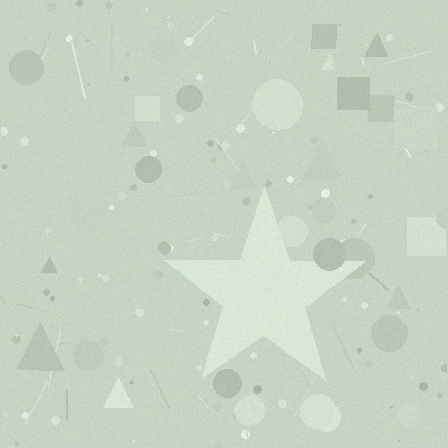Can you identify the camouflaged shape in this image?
The camouflaged shape is a star.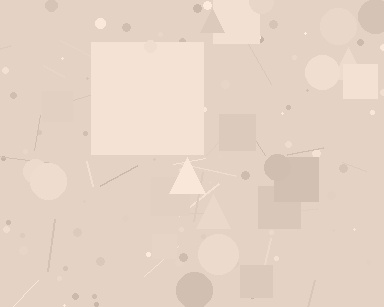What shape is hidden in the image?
A square is hidden in the image.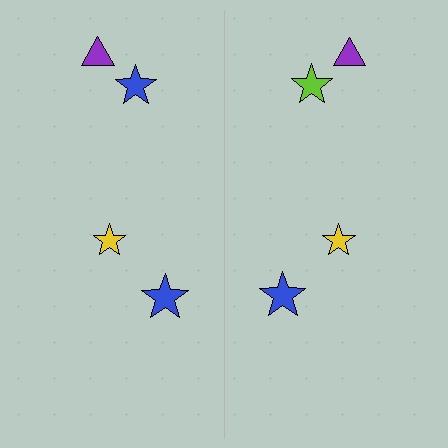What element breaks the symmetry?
The lime star on the right side breaks the symmetry — its mirror counterpart is blue.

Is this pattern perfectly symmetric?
No, the pattern is not perfectly symmetric. The lime star on the right side breaks the symmetry — its mirror counterpart is blue.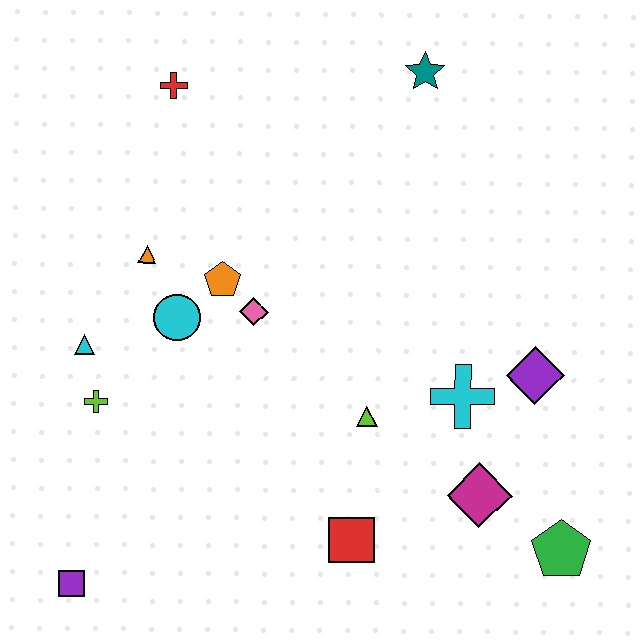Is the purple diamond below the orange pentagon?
Yes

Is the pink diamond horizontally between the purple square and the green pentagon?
Yes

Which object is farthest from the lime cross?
The green pentagon is farthest from the lime cross.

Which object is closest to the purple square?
The lime cross is closest to the purple square.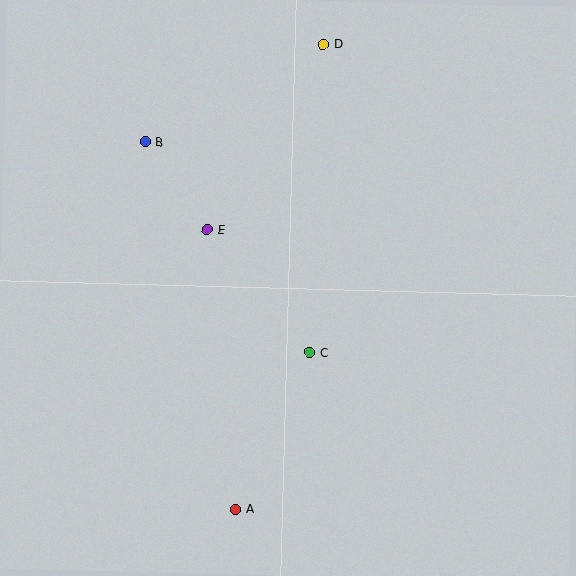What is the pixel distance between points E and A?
The distance between E and A is 281 pixels.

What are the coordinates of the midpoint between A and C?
The midpoint between A and C is at (273, 431).